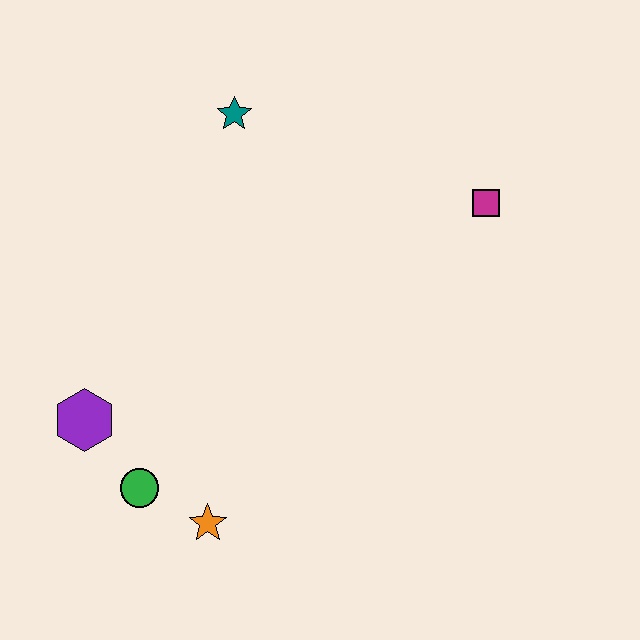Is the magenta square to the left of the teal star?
No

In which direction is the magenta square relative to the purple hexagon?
The magenta square is to the right of the purple hexagon.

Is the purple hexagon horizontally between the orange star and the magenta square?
No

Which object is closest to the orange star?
The green circle is closest to the orange star.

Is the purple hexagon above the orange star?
Yes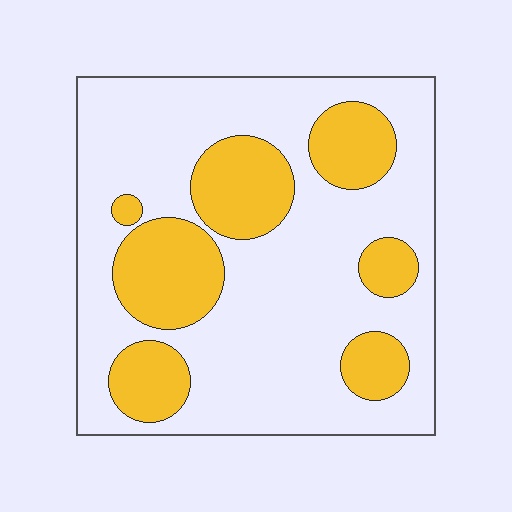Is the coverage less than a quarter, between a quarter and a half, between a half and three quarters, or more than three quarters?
Between a quarter and a half.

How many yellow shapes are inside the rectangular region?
7.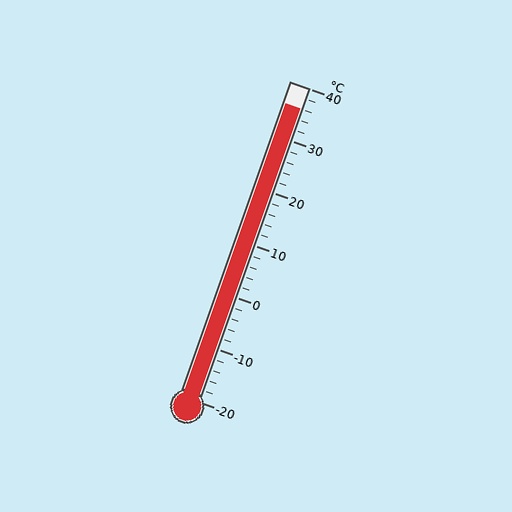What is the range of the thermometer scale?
The thermometer scale ranges from -20°C to 40°C.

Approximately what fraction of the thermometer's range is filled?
The thermometer is filled to approximately 95% of its range.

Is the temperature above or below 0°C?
The temperature is above 0°C.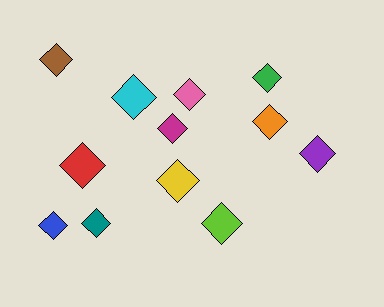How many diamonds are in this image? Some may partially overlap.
There are 12 diamonds.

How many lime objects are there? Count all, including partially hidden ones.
There is 1 lime object.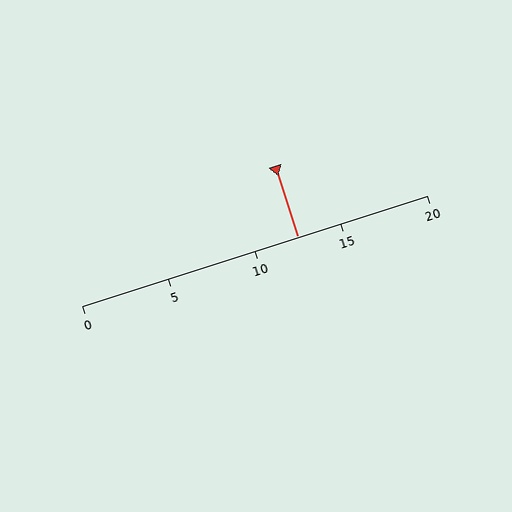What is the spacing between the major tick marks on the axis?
The major ticks are spaced 5 apart.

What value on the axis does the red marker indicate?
The marker indicates approximately 12.5.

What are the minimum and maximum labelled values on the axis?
The axis runs from 0 to 20.